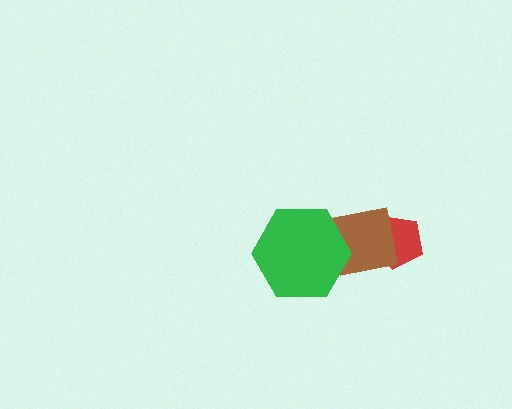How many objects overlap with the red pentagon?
1 object overlaps with the red pentagon.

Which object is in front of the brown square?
The green hexagon is in front of the brown square.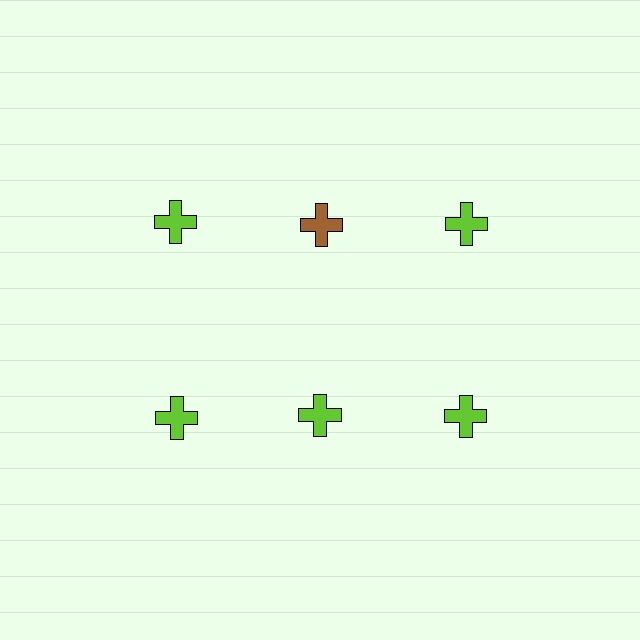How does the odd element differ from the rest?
It has a different color: brown instead of lime.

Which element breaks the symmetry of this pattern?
The brown cross in the top row, second from left column breaks the symmetry. All other shapes are lime crosses.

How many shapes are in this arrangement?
There are 6 shapes arranged in a grid pattern.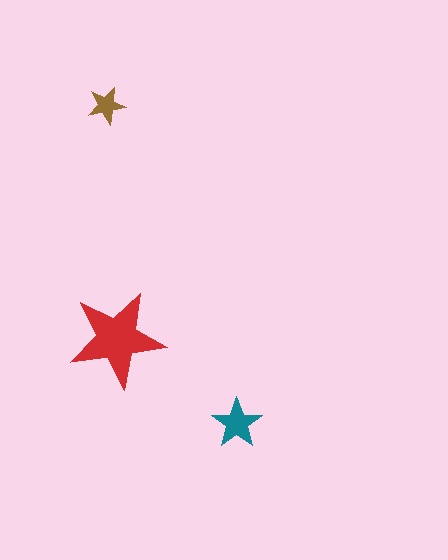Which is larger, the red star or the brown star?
The red one.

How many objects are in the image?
There are 3 objects in the image.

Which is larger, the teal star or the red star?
The red one.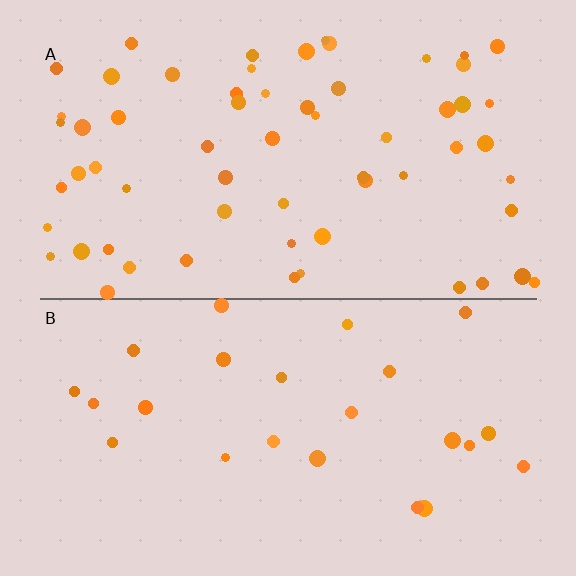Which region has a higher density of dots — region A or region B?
A (the top).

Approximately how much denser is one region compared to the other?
Approximately 2.5× — region A over region B.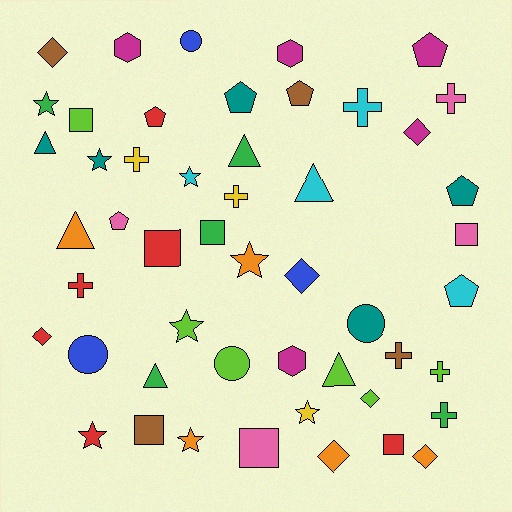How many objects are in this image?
There are 50 objects.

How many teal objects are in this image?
There are 5 teal objects.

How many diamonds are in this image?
There are 7 diamonds.